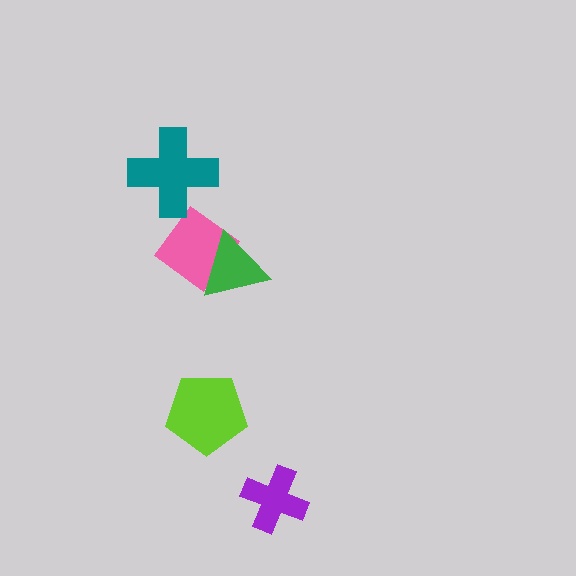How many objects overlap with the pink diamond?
1 object overlaps with the pink diamond.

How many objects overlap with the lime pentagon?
0 objects overlap with the lime pentagon.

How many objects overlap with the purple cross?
0 objects overlap with the purple cross.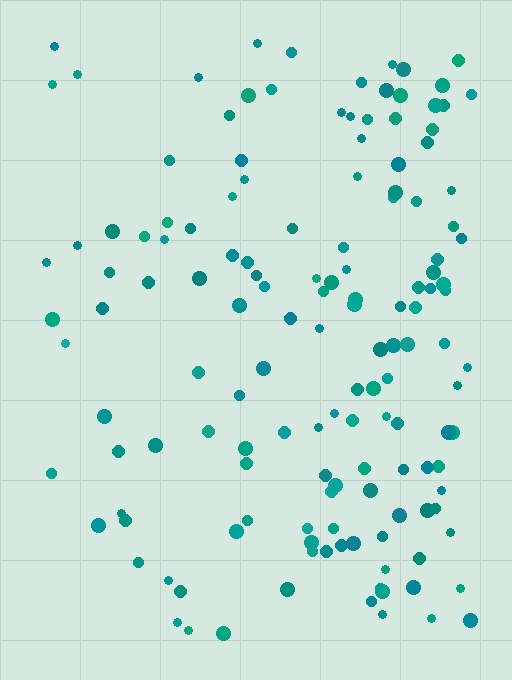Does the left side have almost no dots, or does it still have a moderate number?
Still a moderate number, just noticeably fewer than the right.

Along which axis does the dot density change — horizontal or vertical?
Horizontal.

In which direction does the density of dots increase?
From left to right, with the right side densest.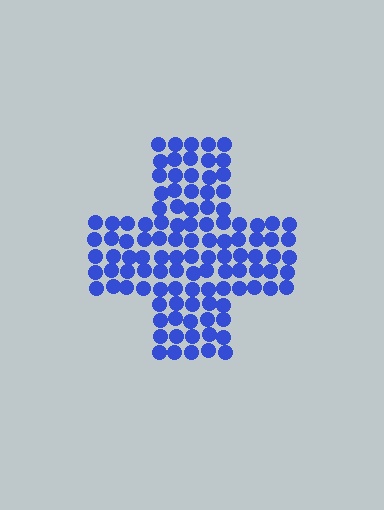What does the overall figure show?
The overall figure shows a cross.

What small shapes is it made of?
It is made of small circles.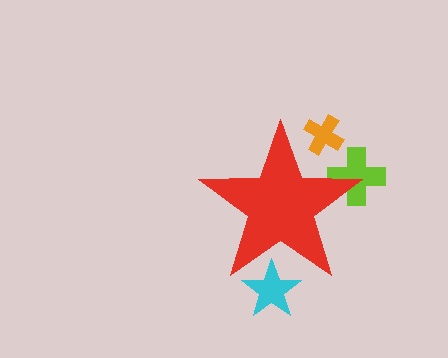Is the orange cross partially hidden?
Yes, the orange cross is partially hidden behind the red star.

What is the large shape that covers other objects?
A red star.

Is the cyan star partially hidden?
Yes, the cyan star is partially hidden behind the red star.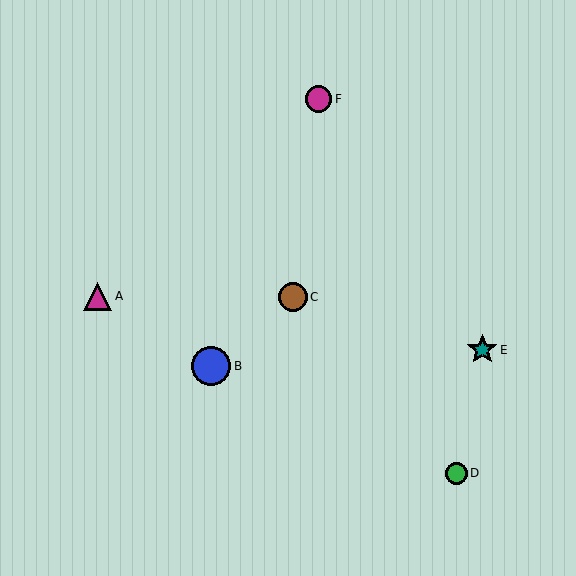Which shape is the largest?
The blue circle (labeled B) is the largest.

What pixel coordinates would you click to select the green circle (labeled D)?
Click at (456, 473) to select the green circle D.